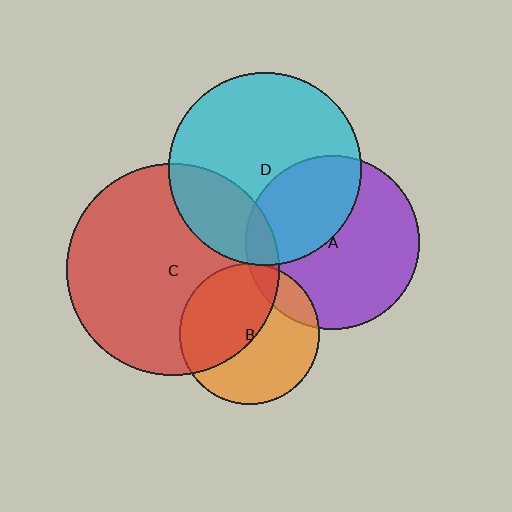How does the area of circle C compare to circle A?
Approximately 1.5 times.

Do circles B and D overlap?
Yes.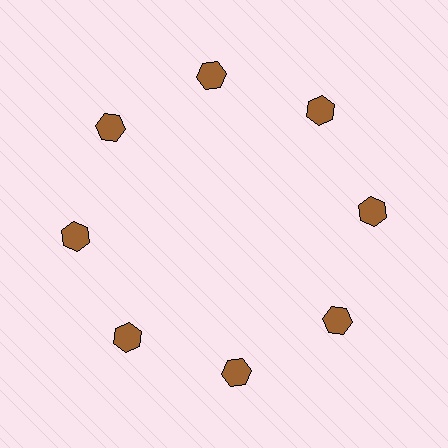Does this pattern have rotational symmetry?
Yes, this pattern has 8-fold rotational symmetry. It looks the same after rotating 45 degrees around the center.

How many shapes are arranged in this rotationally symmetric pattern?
There are 8 shapes, arranged in 8 groups of 1.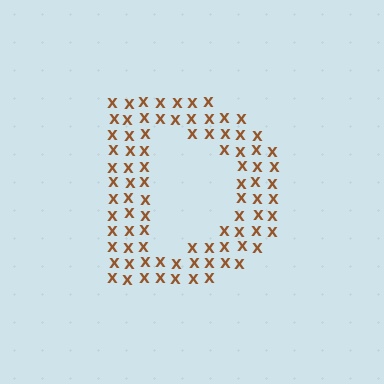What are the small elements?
The small elements are letter X's.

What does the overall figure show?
The overall figure shows the letter D.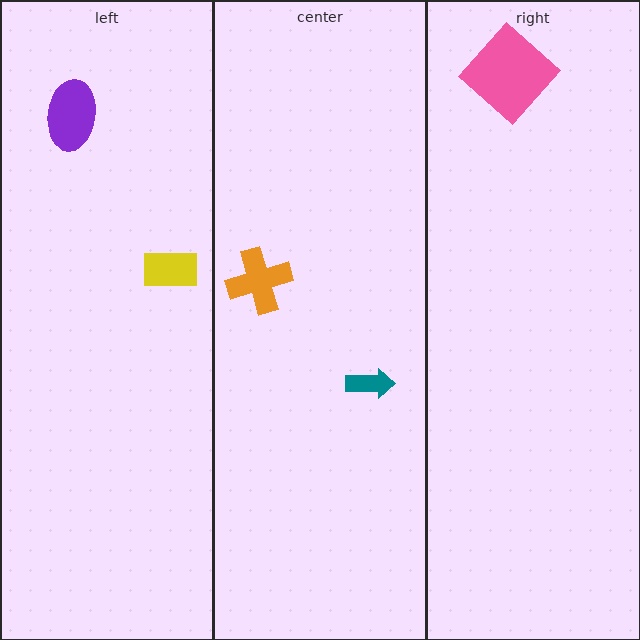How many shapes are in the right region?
1.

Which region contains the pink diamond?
The right region.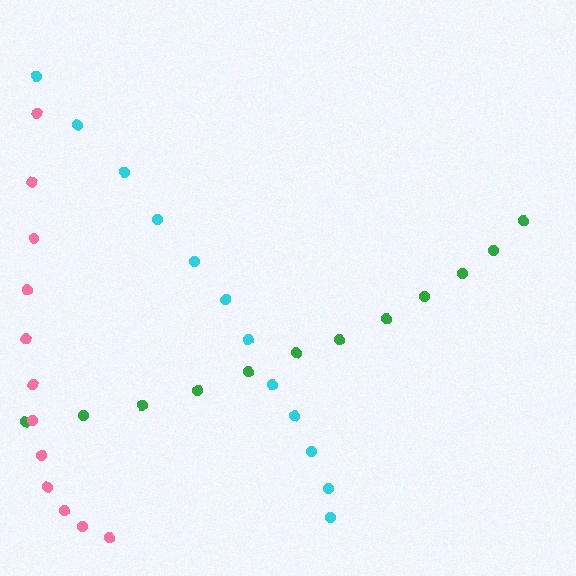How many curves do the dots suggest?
There are 3 distinct paths.